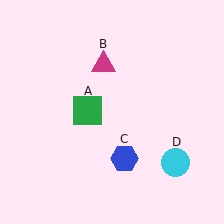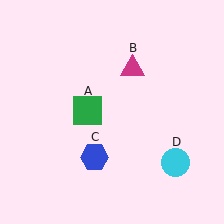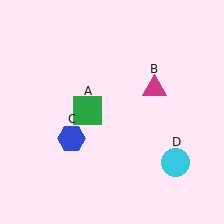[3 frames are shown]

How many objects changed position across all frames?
2 objects changed position: magenta triangle (object B), blue hexagon (object C).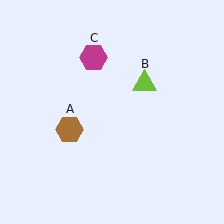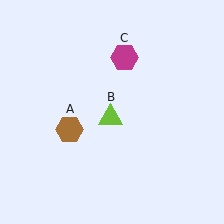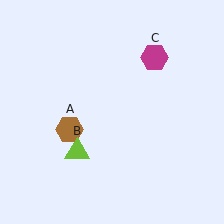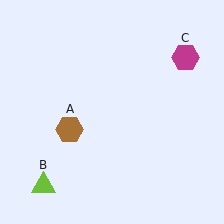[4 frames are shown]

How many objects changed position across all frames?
2 objects changed position: lime triangle (object B), magenta hexagon (object C).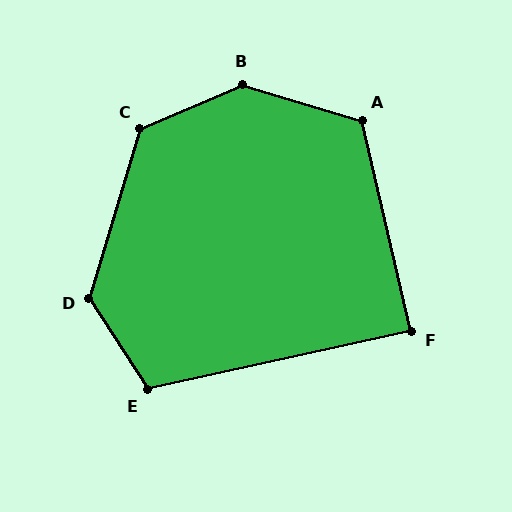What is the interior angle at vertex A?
Approximately 120 degrees (obtuse).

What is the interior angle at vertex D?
Approximately 131 degrees (obtuse).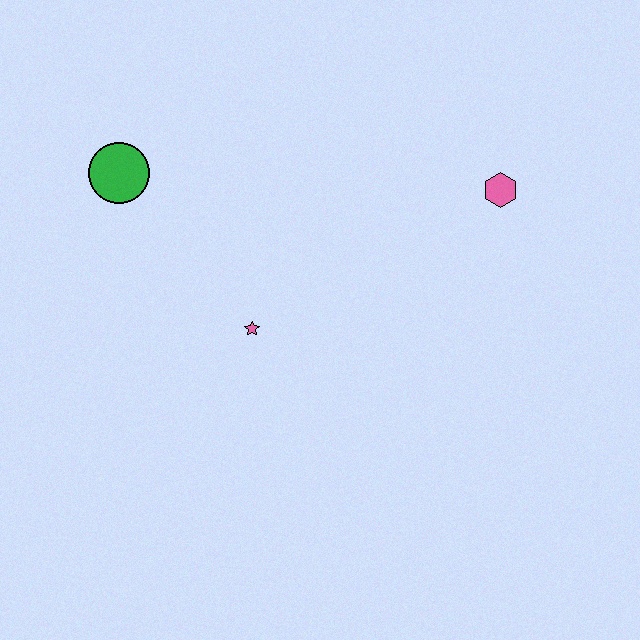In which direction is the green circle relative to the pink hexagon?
The green circle is to the left of the pink hexagon.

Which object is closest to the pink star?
The green circle is closest to the pink star.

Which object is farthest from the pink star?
The pink hexagon is farthest from the pink star.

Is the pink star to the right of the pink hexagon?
No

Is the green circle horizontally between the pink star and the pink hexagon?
No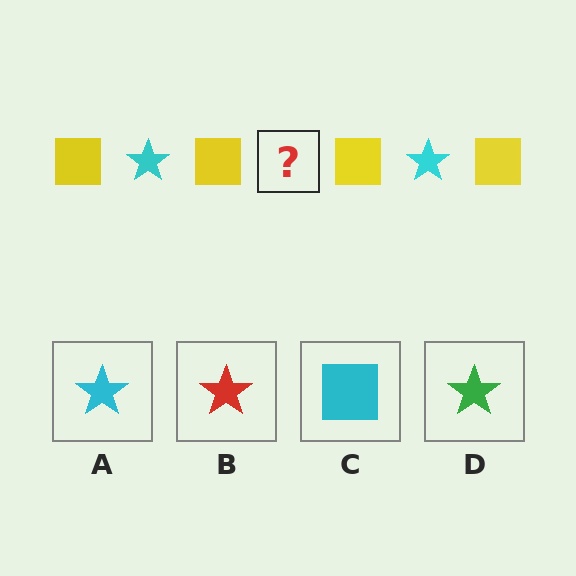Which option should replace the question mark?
Option A.